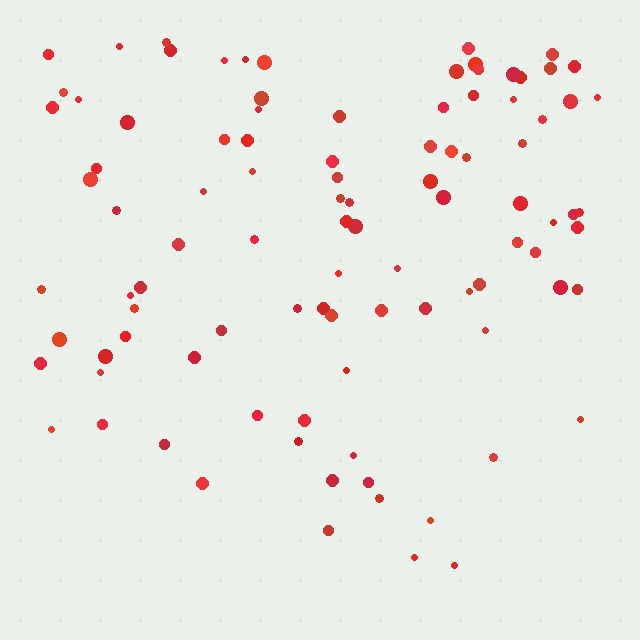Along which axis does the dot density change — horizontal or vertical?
Vertical.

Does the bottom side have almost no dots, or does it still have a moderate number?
Still a moderate number, just noticeably fewer than the top.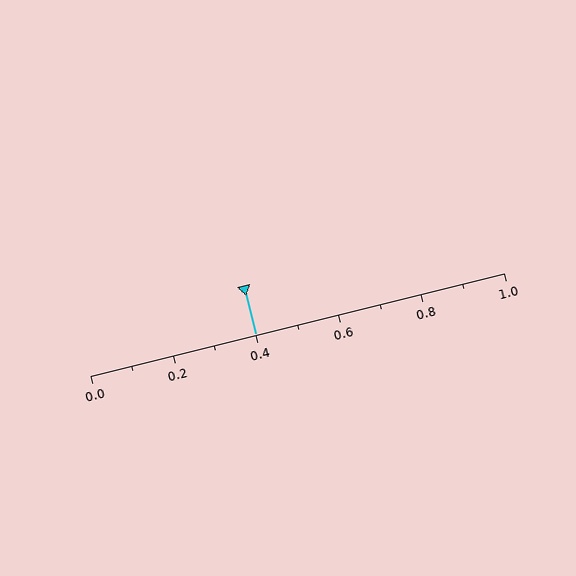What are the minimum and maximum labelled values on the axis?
The axis runs from 0.0 to 1.0.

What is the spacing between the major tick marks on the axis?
The major ticks are spaced 0.2 apart.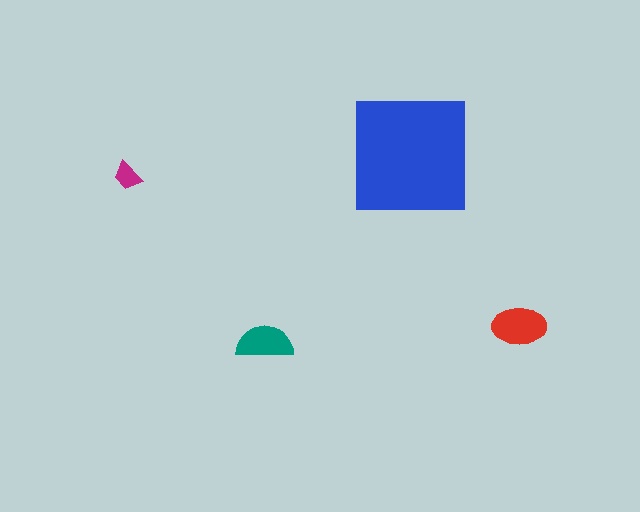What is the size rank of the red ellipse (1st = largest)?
2nd.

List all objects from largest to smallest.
The blue square, the red ellipse, the teal semicircle, the magenta trapezoid.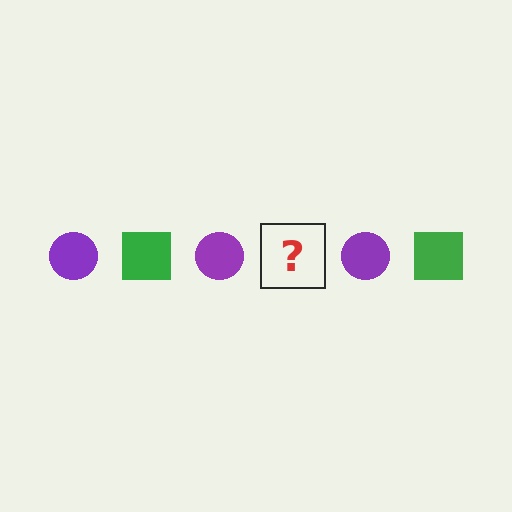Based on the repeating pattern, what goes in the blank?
The blank should be a green square.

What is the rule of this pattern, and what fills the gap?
The rule is that the pattern alternates between purple circle and green square. The gap should be filled with a green square.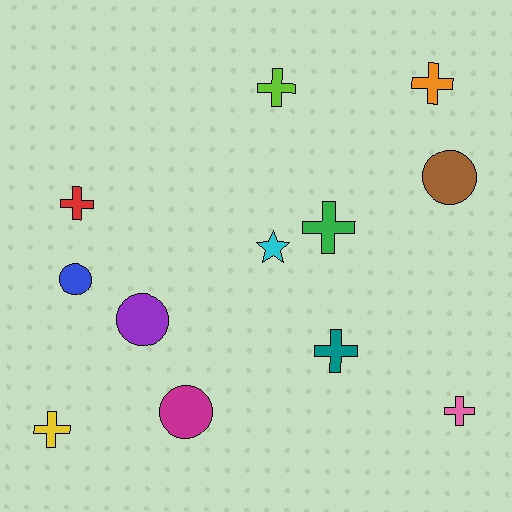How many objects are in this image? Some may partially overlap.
There are 12 objects.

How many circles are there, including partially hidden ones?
There are 4 circles.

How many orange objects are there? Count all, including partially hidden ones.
There is 1 orange object.